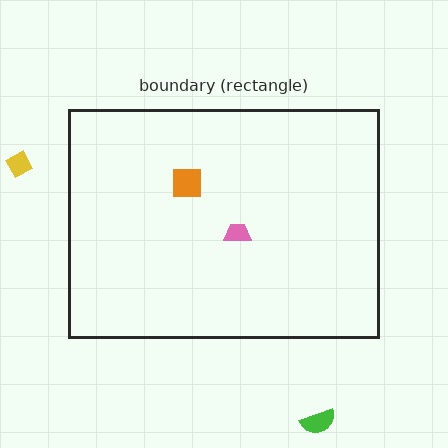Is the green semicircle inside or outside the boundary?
Outside.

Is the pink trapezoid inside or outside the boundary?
Inside.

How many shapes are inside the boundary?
2 inside, 2 outside.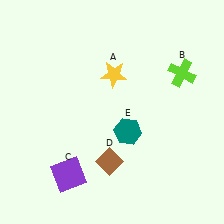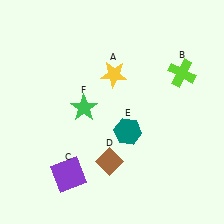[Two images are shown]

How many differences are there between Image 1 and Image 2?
There is 1 difference between the two images.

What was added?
A green star (F) was added in Image 2.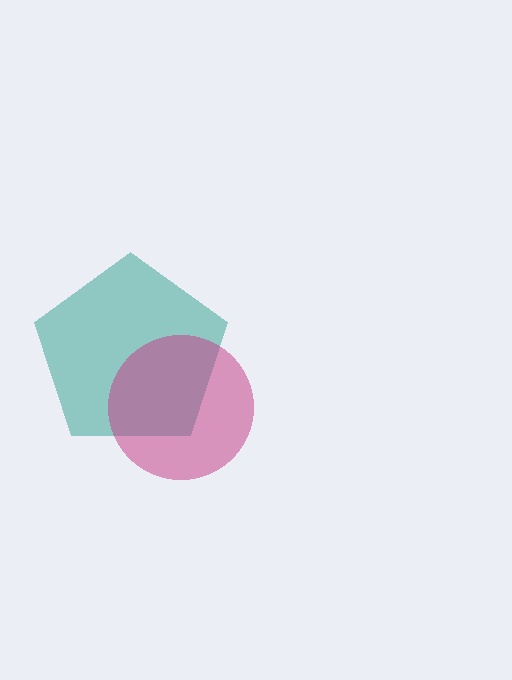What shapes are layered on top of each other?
The layered shapes are: a teal pentagon, a magenta circle.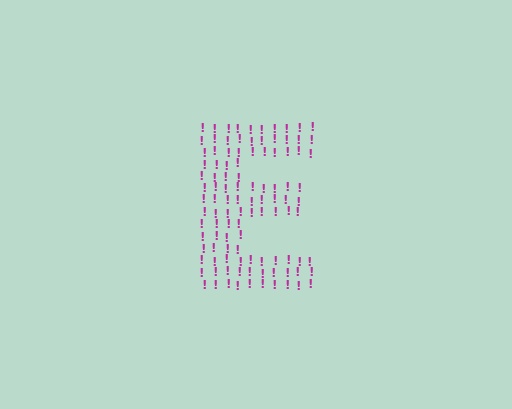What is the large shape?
The large shape is the letter E.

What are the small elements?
The small elements are exclamation marks.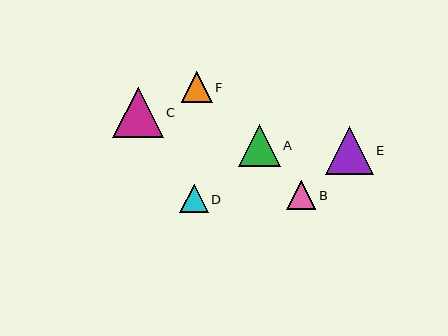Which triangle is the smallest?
Triangle D is the smallest with a size of approximately 29 pixels.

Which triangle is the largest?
Triangle C is the largest with a size of approximately 50 pixels.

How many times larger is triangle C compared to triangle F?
Triangle C is approximately 1.6 times the size of triangle F.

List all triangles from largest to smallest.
From largest to smallest: C, E, A, F, B, D.